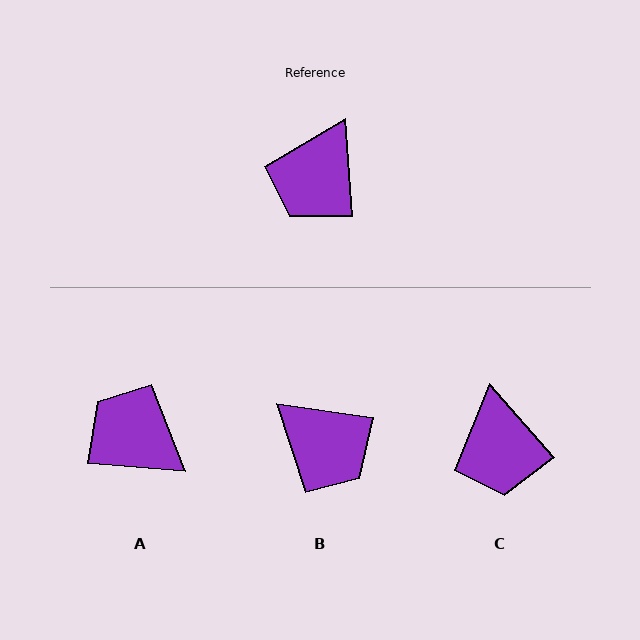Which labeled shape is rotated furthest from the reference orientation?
A, about 100 degrees away.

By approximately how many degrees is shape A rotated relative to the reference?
Approximately 100 degrees clockwise.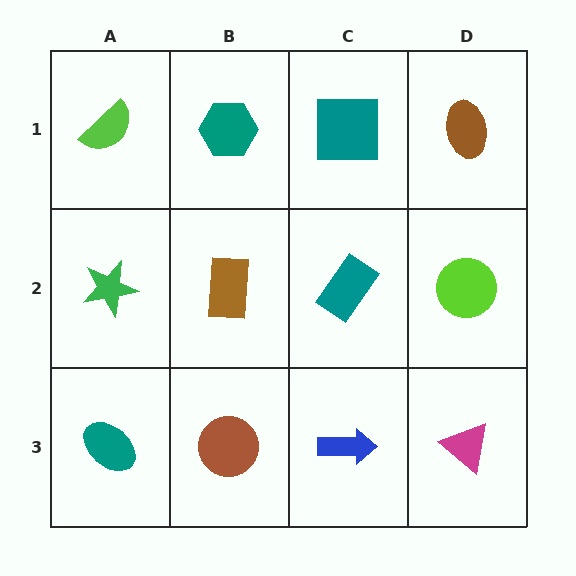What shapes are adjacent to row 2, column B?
A teal hexagon (row 1, column B), a brown circle (row 3, column B), a green star (row 2, column A), a teal rectangle (row 2, column C).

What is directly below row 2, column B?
A brown circle.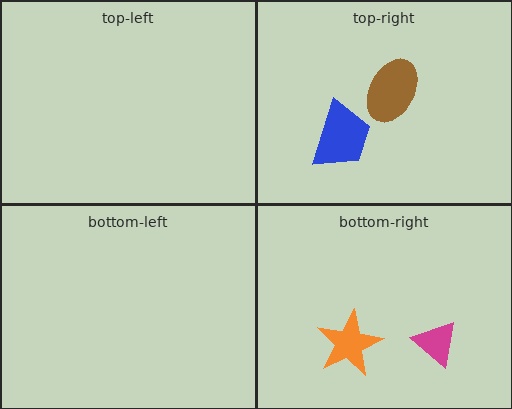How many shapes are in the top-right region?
2.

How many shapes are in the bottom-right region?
2.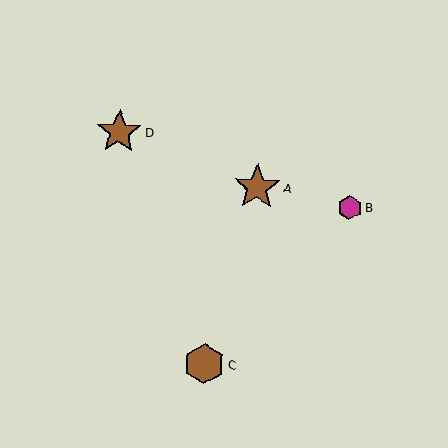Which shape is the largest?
The brown star (labeled A) is the largest.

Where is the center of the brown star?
The center of the brown star is at (257, 187).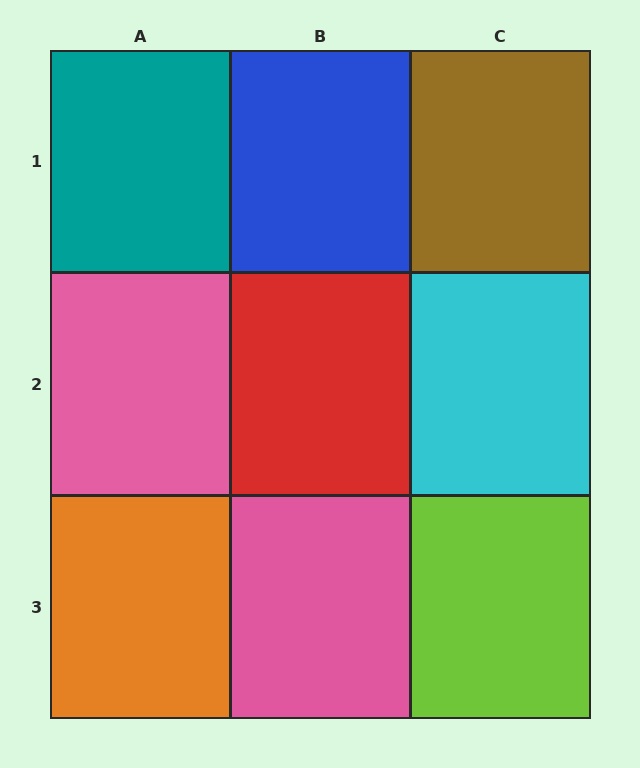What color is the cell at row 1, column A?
Teal.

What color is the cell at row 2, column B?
Red.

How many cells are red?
1 cell is red.